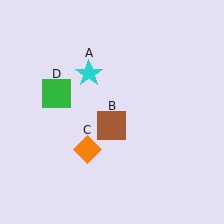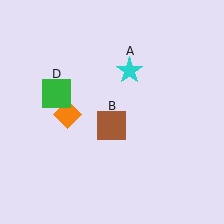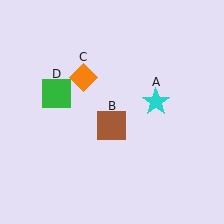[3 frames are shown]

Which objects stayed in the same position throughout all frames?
Brown square (object B) and green square (object D) remained stationary.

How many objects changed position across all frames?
2 objects changed position: cyan star (object A), orange diamond (object C).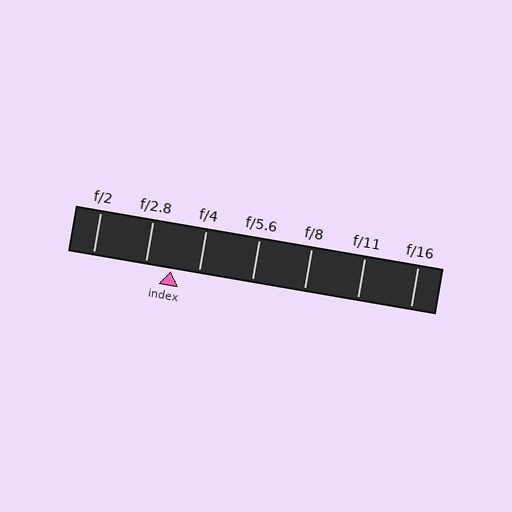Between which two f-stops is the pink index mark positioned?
The index mark is between f/2.8 and f/4.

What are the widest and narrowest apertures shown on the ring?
The widest aperture shown is f/2 and the narrowest is f/16.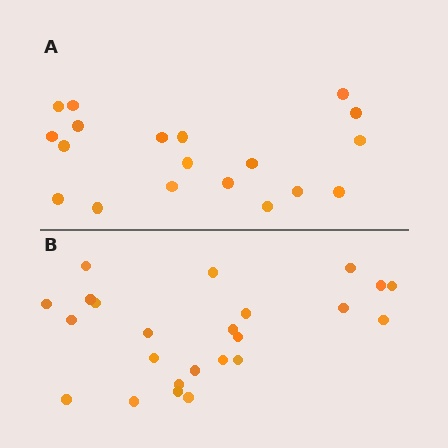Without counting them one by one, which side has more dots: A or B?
Region B (the bottom region) has more dots.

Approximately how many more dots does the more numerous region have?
Region B has about 5 more dots than region A.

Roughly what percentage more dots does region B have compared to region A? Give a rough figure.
About 25% more.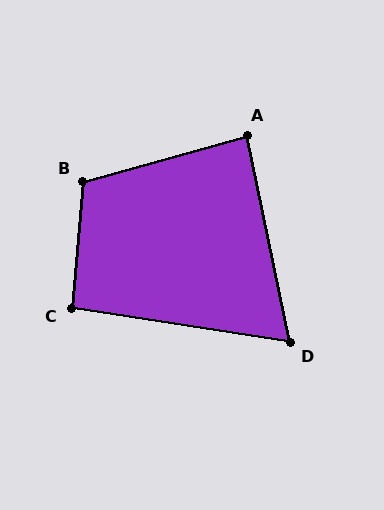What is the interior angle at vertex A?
Approximately 86 degrees (approximately right).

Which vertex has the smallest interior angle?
D, at approximately 69 degrees.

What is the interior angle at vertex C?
Approximately 94 degrees (approximately right).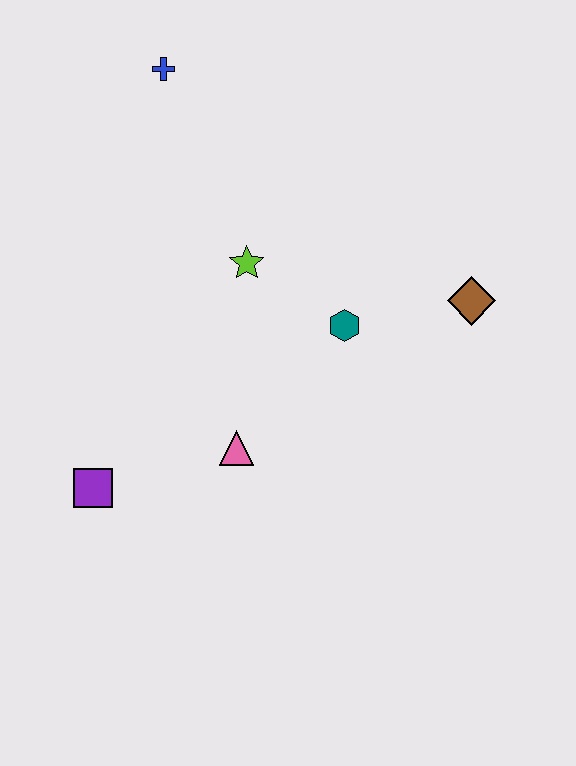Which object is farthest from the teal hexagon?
The blue cross is farthest from the teal hexagon.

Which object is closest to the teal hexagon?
The lime star is closest to the teal hexagon.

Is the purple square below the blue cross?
Yes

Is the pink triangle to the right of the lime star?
No